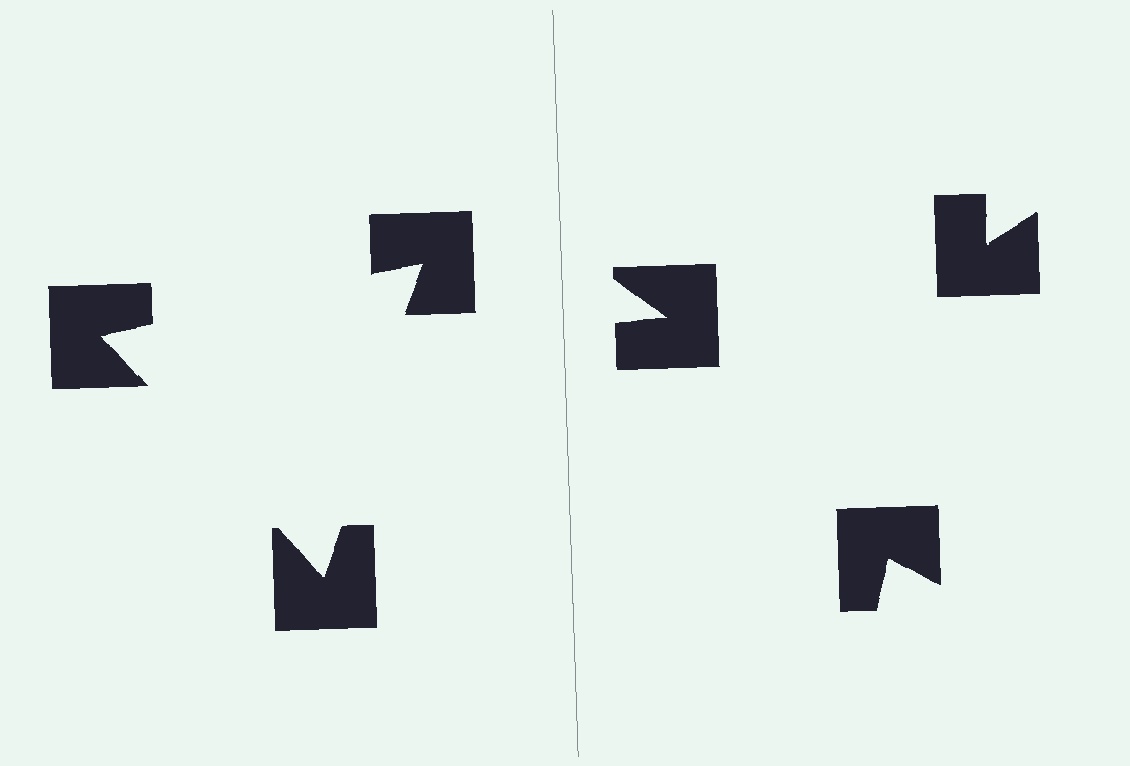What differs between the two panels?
The notched squares are positioned identically on both sides; only the wedge orientations differ. On the left they align to a triangle; on the right they are misaligned.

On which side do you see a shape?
An illusory triangle appears on the left side. On the right side the wedge cuts are rotated, so no coherent shape forms.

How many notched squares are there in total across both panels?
6 — 3 on each side.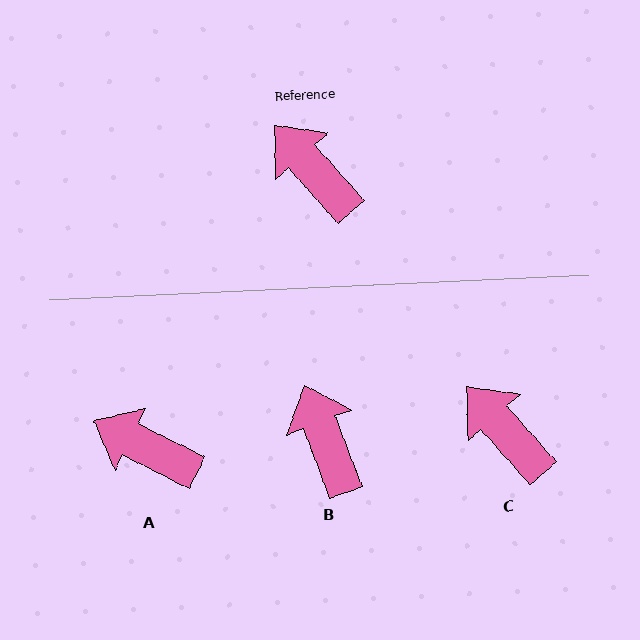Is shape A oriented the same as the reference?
No, it is off by about 22 degrees.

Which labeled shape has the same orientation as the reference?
C.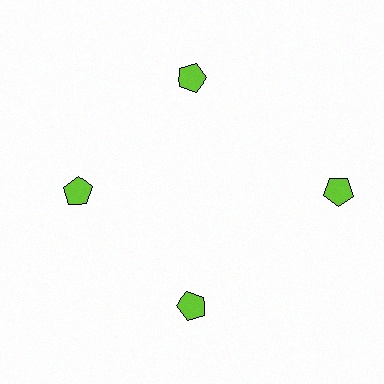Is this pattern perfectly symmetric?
No. The 4 lime pentagons are arranged in a ring, but one element near the 3 o'clock position is pushed outward from the center, breaking the 4-fold rotational symmetry.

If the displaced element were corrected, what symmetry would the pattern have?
It would have 4-fold rotational symmetry — the pattern would map onto itself every 90 degrees.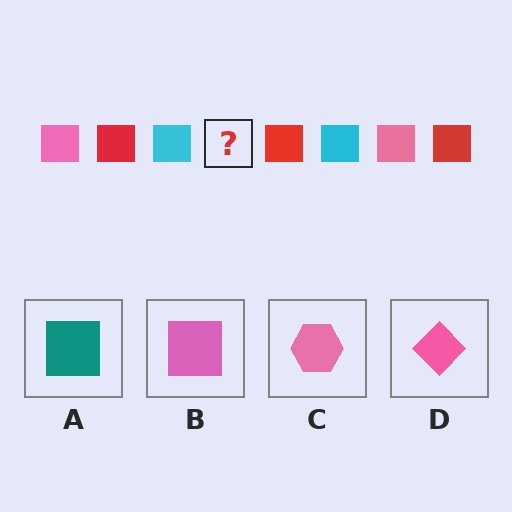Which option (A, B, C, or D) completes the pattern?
B.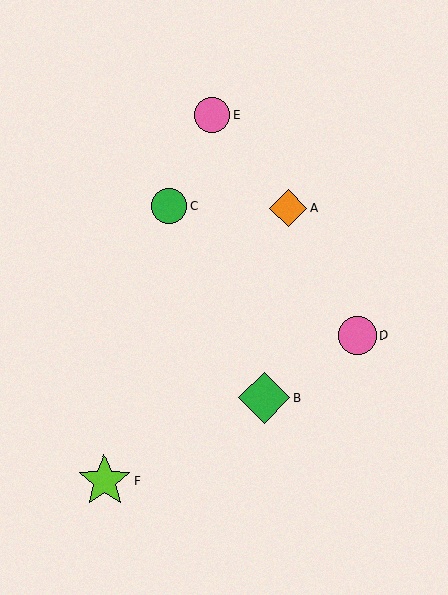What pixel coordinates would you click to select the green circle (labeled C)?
Click at (169, 207) to select the green circle C.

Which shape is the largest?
The lime star (labeled F) is the largest.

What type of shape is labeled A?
Shape A is an orange diamond.